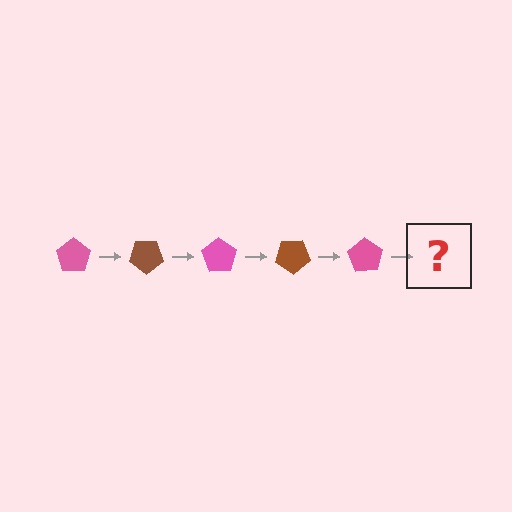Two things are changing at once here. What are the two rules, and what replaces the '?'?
The two rules are that it rotates 35 degrees each step and the color cycles through pink and brown. The '?' should be a brown pentagon, rotated 175 degrees from the start.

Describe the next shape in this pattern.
It should be a brown pentagon, rotated 175 degrees from the start.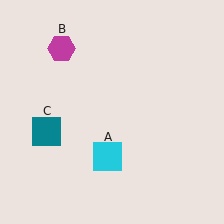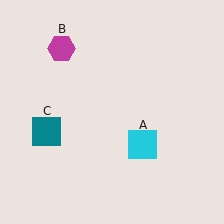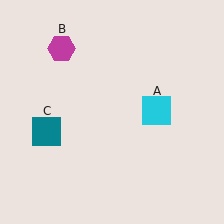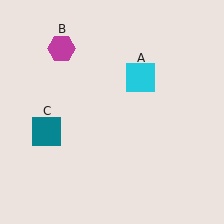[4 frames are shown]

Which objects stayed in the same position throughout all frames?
Magenta hexagon (object B) and teal square (object C) remained stationary.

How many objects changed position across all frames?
1 object changed position: cyan square (object A).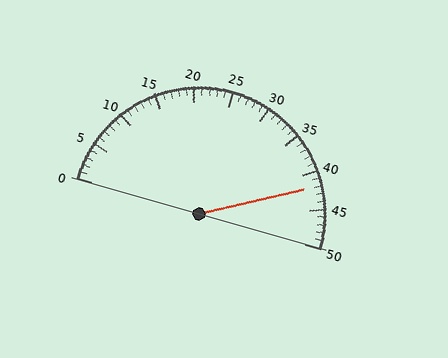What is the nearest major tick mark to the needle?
The nearest major tick mark is 40.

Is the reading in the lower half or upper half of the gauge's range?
The reading is in the upper half of the range (0 to 50).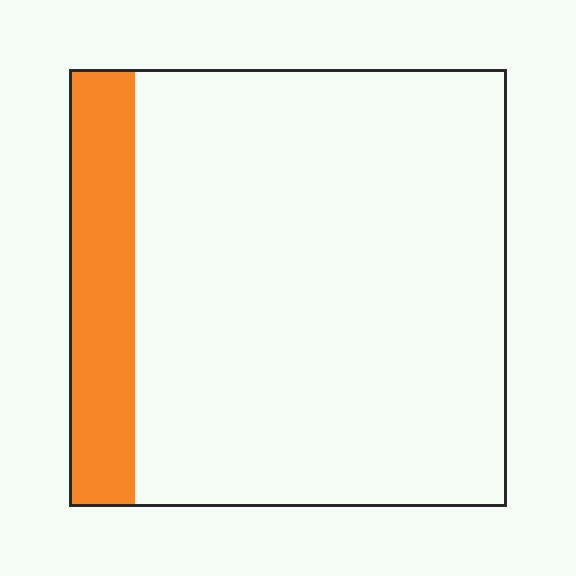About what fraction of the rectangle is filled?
About one sixth (1/6).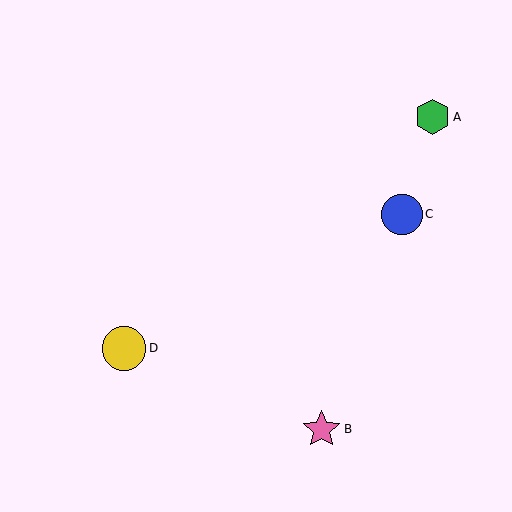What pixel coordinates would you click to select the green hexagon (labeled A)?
Click at (433, 117) to select the green hexagon A.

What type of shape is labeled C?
Shape C is a blue circle.